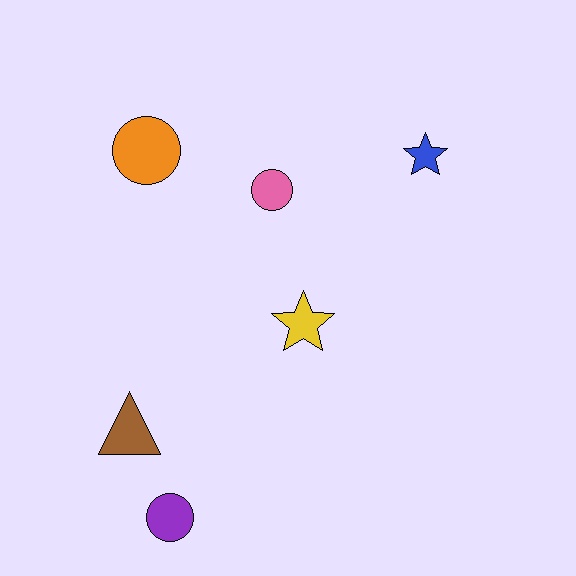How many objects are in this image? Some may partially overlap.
There are 6 objects.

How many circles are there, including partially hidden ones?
There are 3 circles.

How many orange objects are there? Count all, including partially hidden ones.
There is 1 orange object.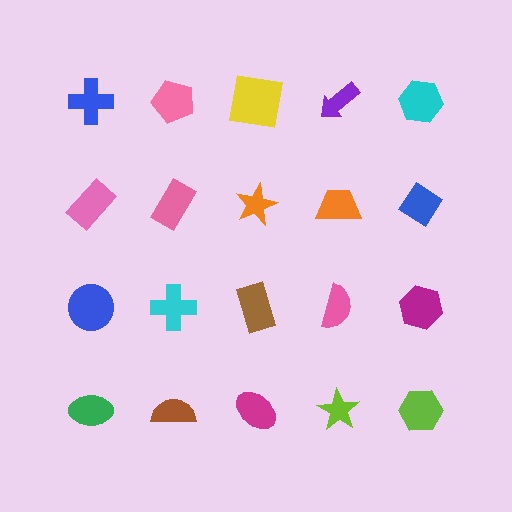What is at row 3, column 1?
A blue circle.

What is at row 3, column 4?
A pink semicircle.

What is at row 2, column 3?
An orange star.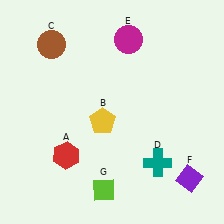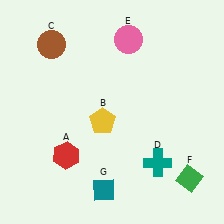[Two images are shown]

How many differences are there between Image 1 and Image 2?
There are 3 differences between the two images.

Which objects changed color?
E changed from magenta to pink. F changed from purple to green. G changed from lime to teal.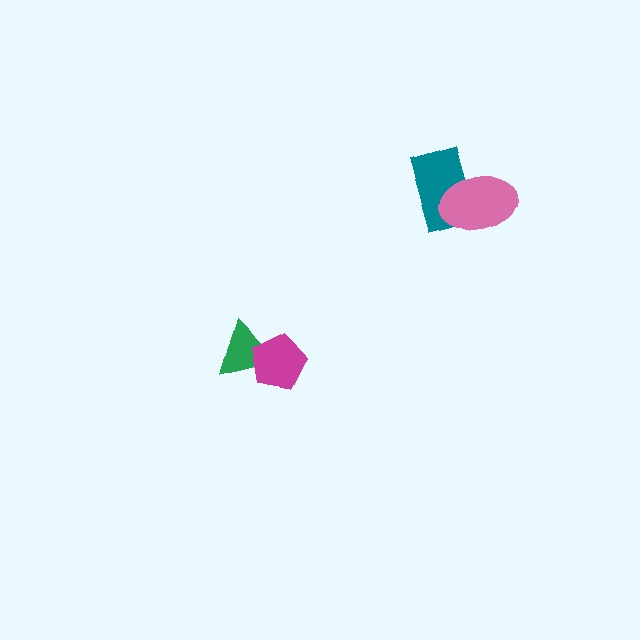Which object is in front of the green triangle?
The magenta pentagon is in front of the green triangle.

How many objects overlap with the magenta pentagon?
1 object overlaps with the magenta pentagon.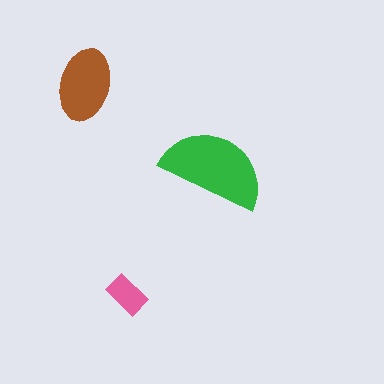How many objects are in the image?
There are 3 objects in the image.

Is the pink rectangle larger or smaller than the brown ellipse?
Smaller.